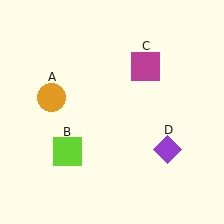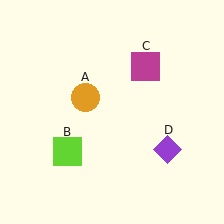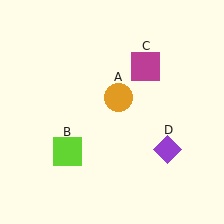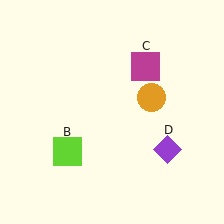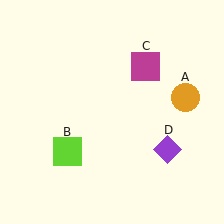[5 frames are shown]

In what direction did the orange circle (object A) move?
The orange circle (object A) moved right.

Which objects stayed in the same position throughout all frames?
Lime square (object B) and magenta square (object C) and purple diamond (object D) remained stationary.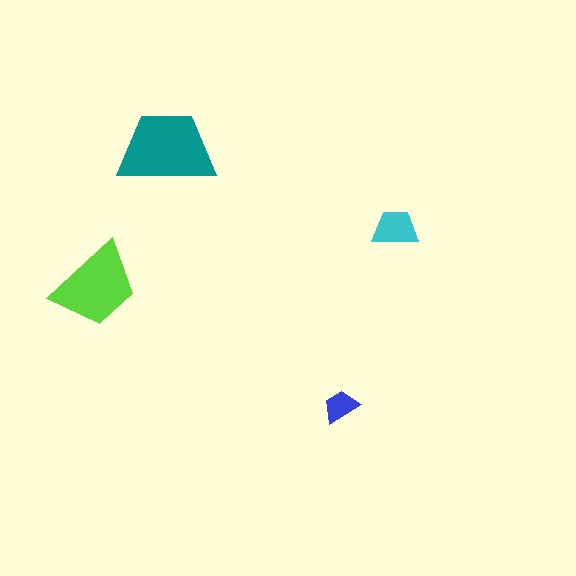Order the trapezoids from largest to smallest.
the teal one, the lime one, the cyan one, the blue one.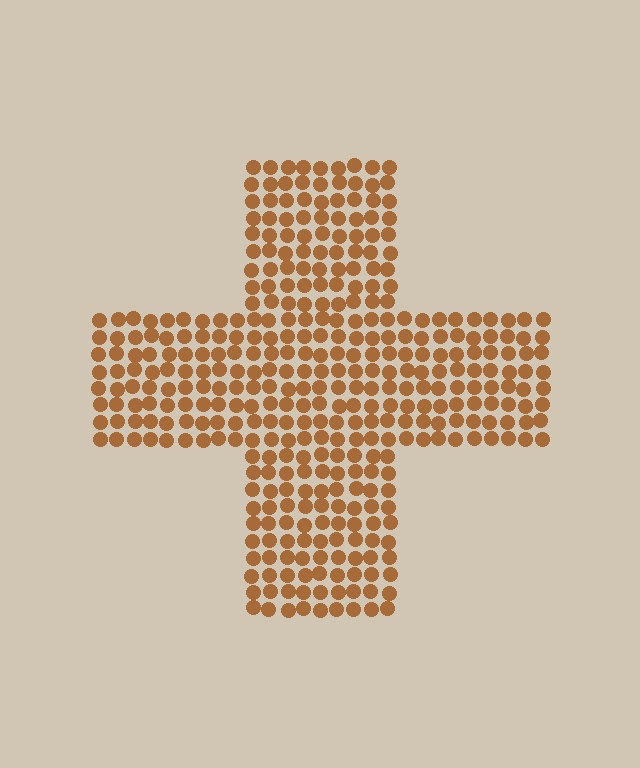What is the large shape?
The large shape is a cross.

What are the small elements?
The small elements are circles.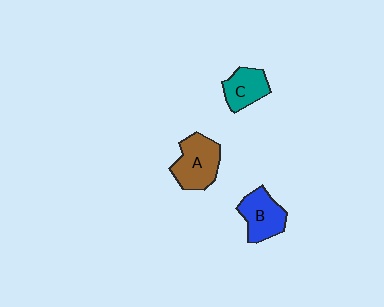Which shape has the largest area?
Shape A (brown).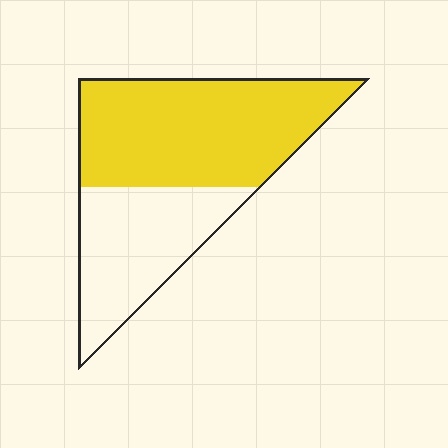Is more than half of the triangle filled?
Yes.